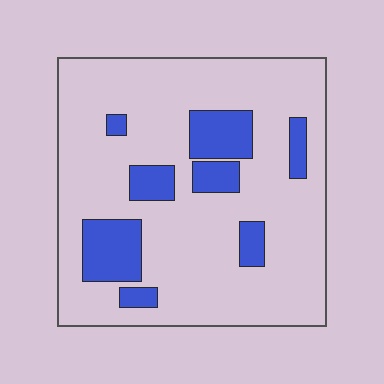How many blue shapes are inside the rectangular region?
8.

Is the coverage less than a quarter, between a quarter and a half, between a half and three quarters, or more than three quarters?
Less than a quarter.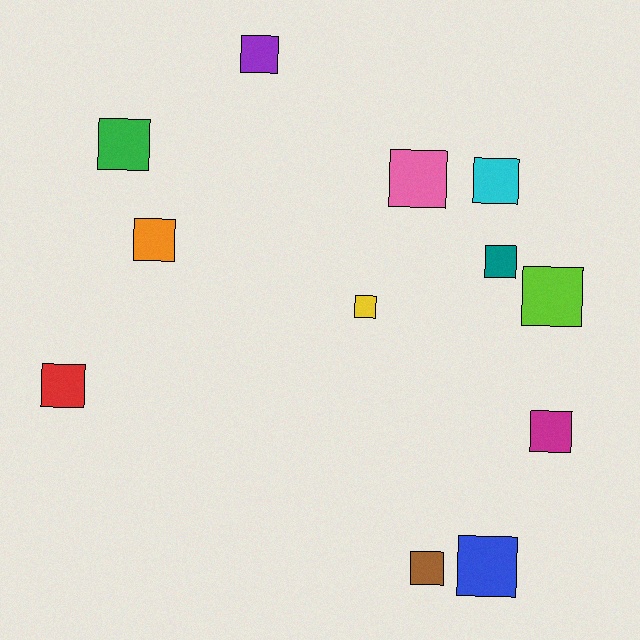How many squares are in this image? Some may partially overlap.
There are 12 squares.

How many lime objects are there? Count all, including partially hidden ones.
There is 1 lime object.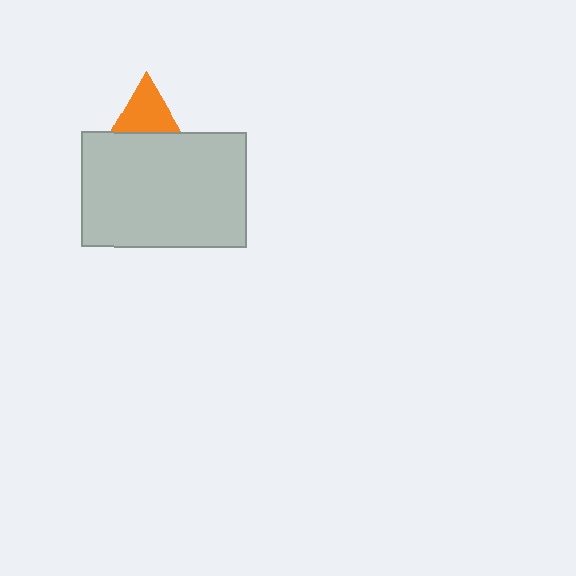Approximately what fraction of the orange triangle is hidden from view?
Roughly 55% of the orange triangle is hidden behind the light gray rectangle.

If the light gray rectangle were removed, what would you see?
You would see the complete orange triangle.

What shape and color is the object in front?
The object in front is a light gray rectangle.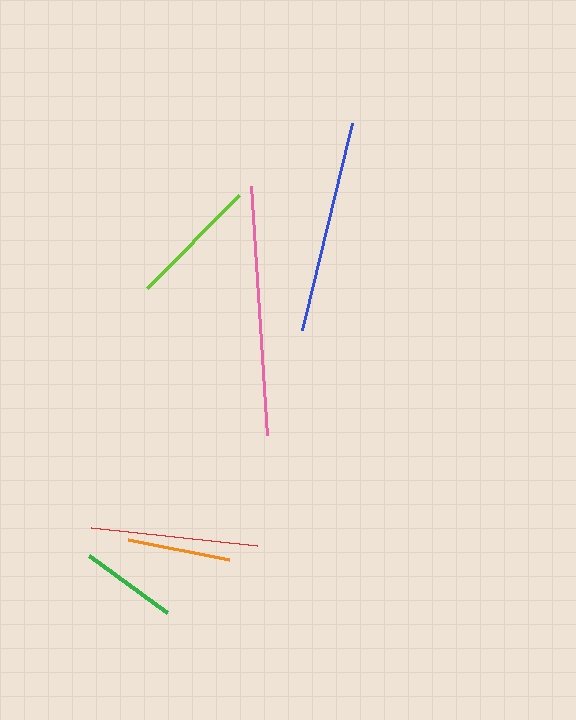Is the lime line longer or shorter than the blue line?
The blue line is longer than the lime line.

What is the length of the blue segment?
The blue segment is approximately 213 pixels long.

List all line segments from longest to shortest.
From longest to shortest: pink, blue, red, lime, orange, green.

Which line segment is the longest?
The pink line is the longest at approximately 250 pixels.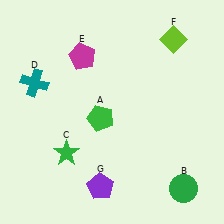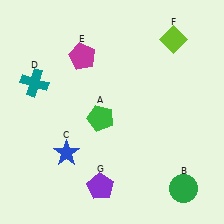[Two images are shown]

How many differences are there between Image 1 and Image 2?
There is 1 difference between the two images.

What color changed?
The star (C) changed from green in Image 1 to blue in Image 2.